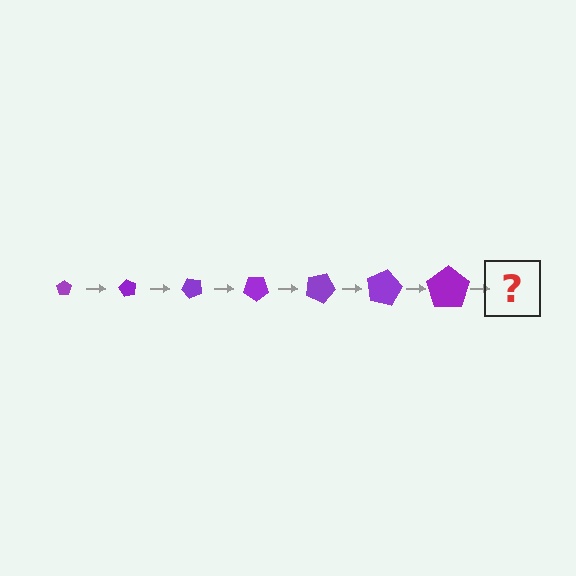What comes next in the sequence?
The next element should be a pentagon, larger than the previous one and rotated 420 degrees from the start.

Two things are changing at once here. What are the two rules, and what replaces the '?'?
The two rules are that the pentagon grows larger each step and it rotates 60 degrees each step. The '?' should be a pentagon, larger than the previous one and rotated 420 degrees from the start.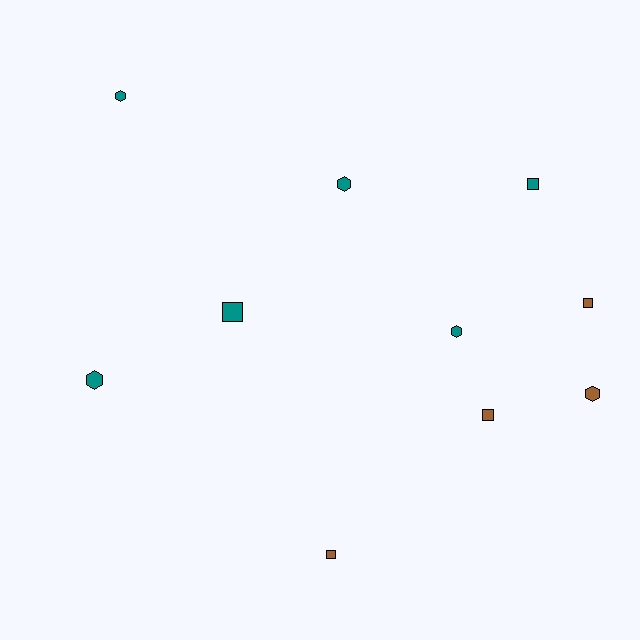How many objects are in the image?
There are 10 objects.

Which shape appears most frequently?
Square, with 5 objects.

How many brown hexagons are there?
There is 1 brown hexagon.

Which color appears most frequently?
Teal, with 6 objects.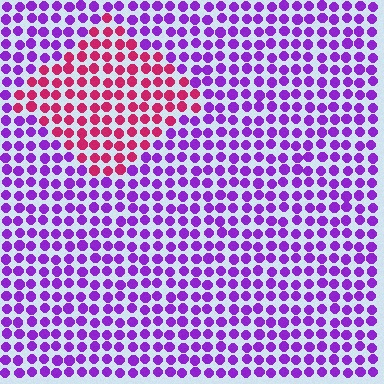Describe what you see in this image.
The image is filled with small purple elements in a uniform arrangement. A diamond-shaped region is visible where the elements are tinted to a slightly different hue, forming a subtle color boundary.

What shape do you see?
I see a diamond.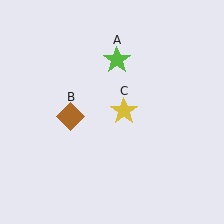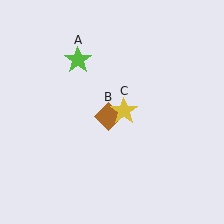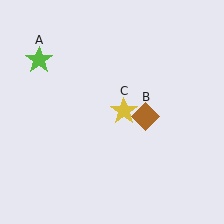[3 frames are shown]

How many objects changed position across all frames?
2 objects changed position: lime star (object A), brown diamond (object B).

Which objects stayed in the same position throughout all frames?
Yellow star (object C) remained stationary.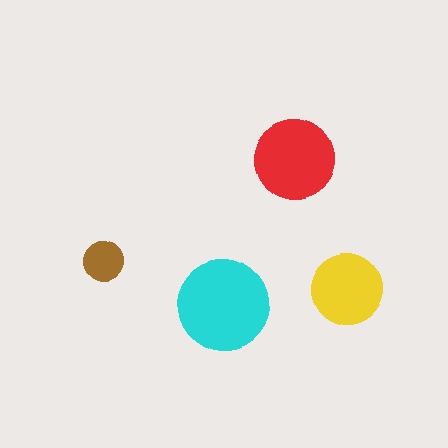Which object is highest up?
The red circle is topmost.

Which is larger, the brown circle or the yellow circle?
The yellow one.